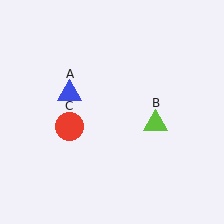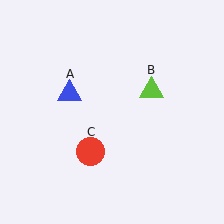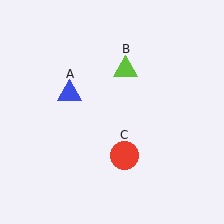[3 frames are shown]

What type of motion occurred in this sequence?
The lime triangle (object B), red circle (object C) rotated counterclockwise around the center of the scene.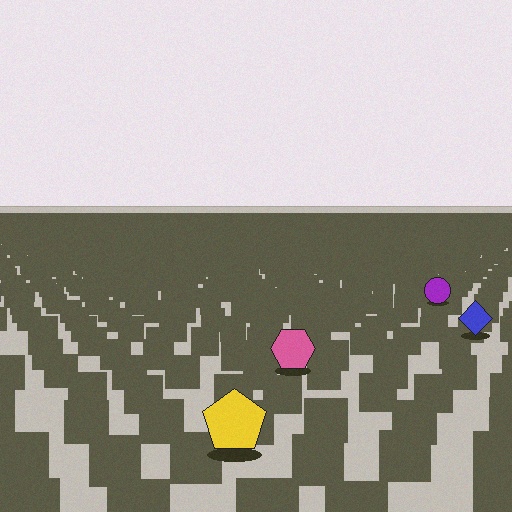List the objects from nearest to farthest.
From nearest to farthest: the yellow pentagon, the pink hexagon, the blue diamond, the purple circle.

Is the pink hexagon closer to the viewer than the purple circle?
Yes. The pink hexagon is closer — you can tell from the texture gradient: the ground texture is coarser near it.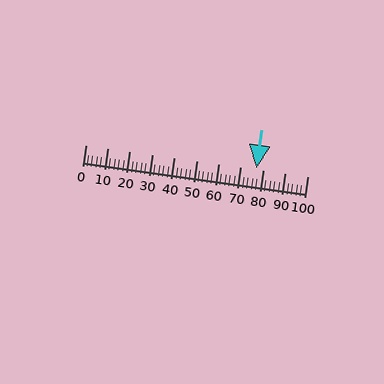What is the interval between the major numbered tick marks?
The major tick marks are spaced 10 units apart.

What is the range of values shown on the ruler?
The ruler shows values from 0 to 100.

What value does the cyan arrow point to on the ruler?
The cyan arrow points to approximately 77.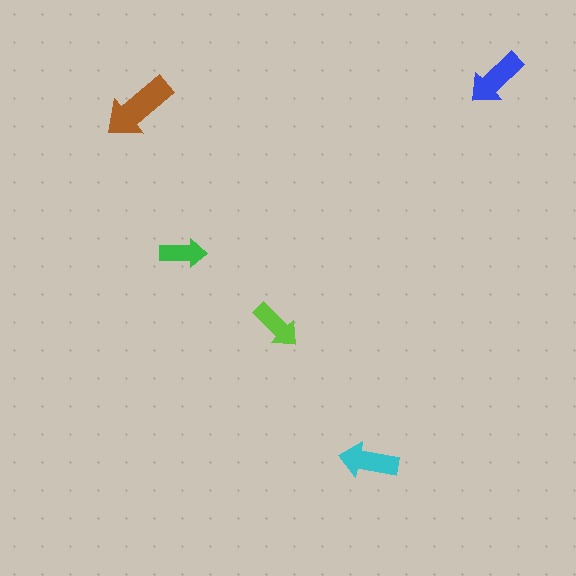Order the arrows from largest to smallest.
the brown one, the blue one, the cyan one, the lime one, the green one.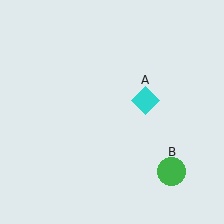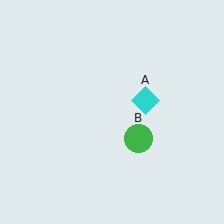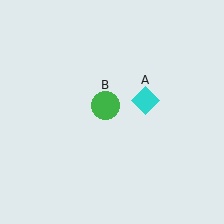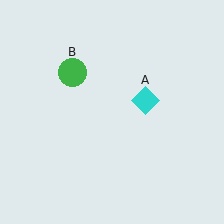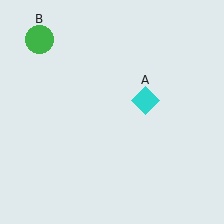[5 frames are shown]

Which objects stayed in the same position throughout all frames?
Cyan diamond (object A) remained stationary.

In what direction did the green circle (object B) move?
The green circle (object B) moved up and to the left.